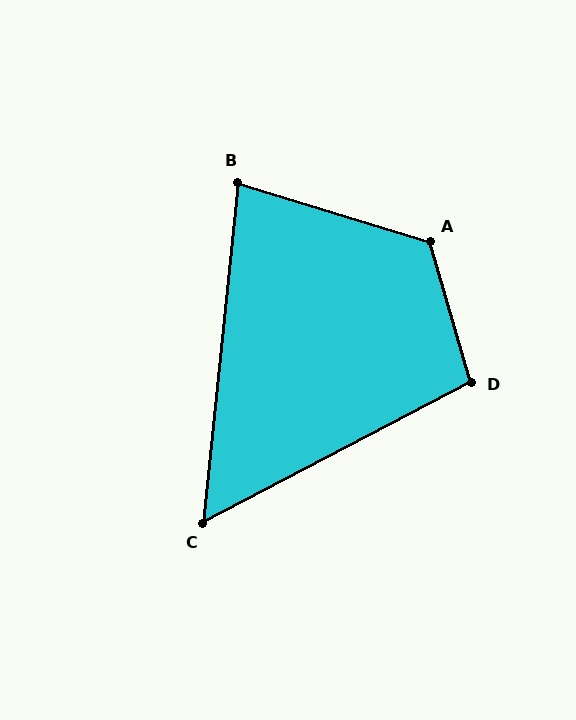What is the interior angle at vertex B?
Approximately 79 degrees (acute).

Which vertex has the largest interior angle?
A, at approximately 123 degrees.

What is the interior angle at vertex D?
Approximately 101 degrees (obtuse).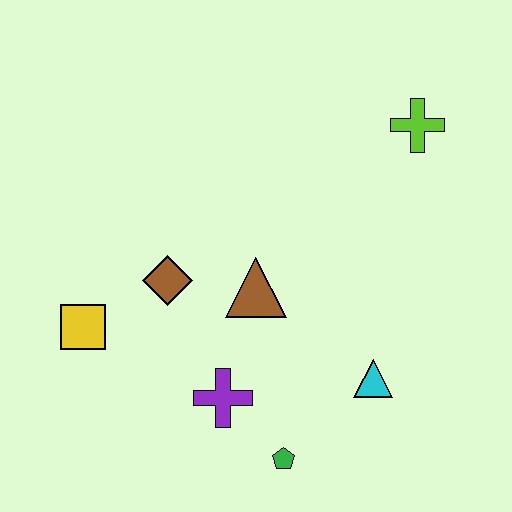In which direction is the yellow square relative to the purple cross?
The yellow square is to the left of the purple cross.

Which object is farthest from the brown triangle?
The lime cross is farthest from the brown triangle.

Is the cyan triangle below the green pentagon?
No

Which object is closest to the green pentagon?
The purple cross is closest to the green pentagon.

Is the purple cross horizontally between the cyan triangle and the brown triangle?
No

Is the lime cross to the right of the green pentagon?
Yes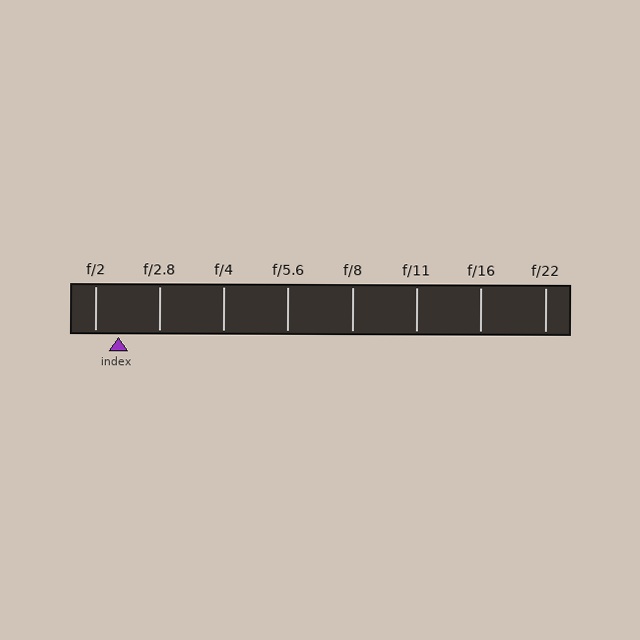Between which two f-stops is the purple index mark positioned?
The index mark is between f/2 and f/2.8.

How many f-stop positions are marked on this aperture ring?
There are 8 f-stop positions marked.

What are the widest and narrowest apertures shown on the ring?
The widest aperture shown is f/2 and the narrowest is f/22.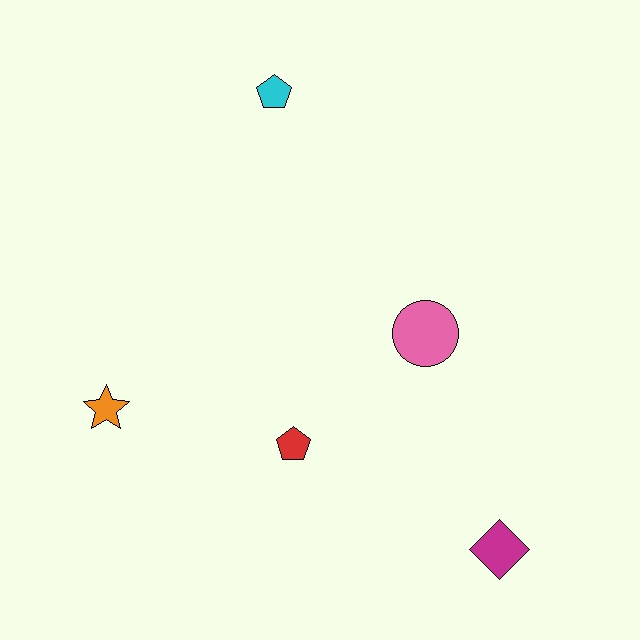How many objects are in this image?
There are 5 objects.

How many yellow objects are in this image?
There are no yellow objects.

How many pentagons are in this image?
There are 2 pentagons.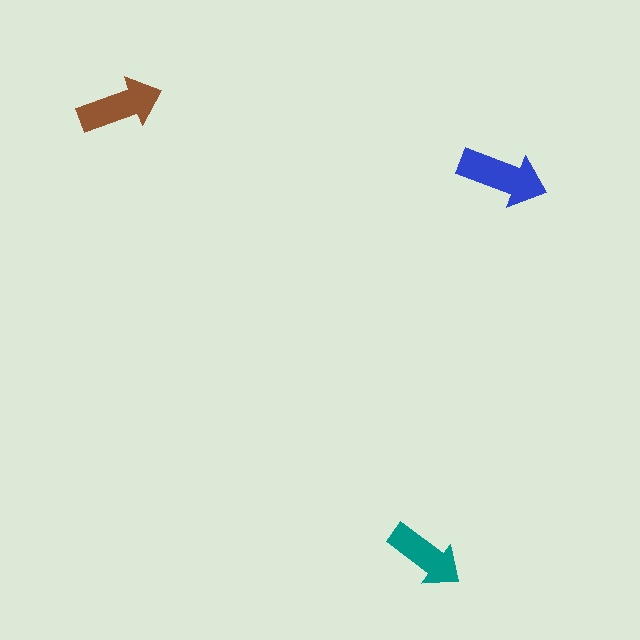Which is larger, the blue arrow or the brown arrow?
The blue one.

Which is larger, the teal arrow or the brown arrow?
The brown one.